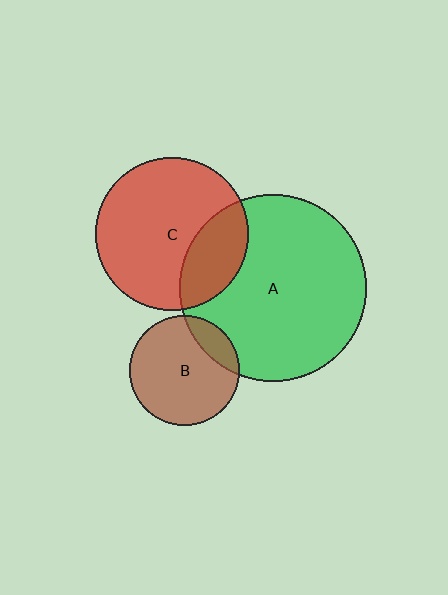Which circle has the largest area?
Circle A (green).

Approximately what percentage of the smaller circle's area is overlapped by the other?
Approximately 25%.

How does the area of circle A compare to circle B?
Approximately 2.9 times.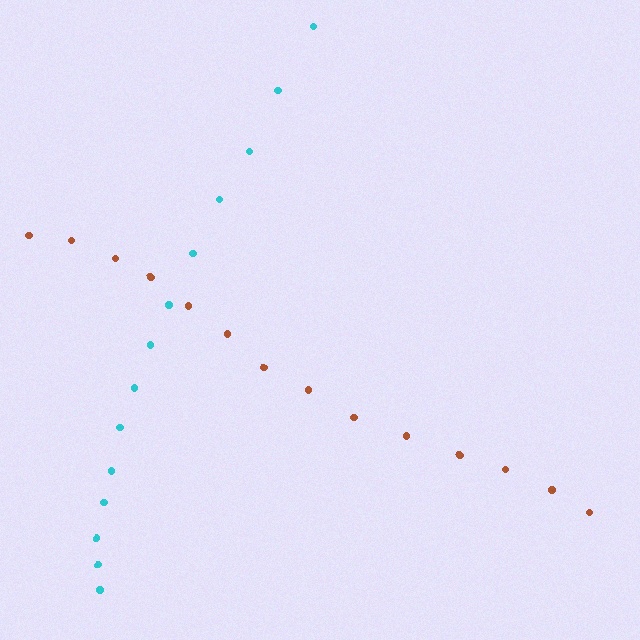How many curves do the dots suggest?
There are 2 distinct paths.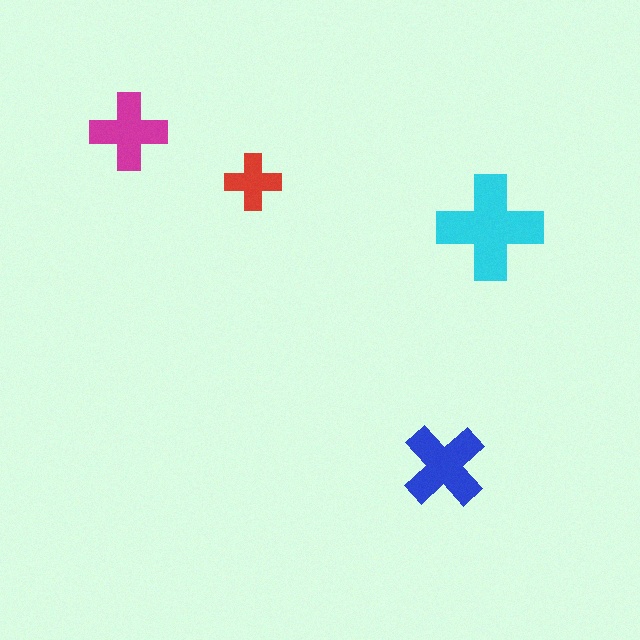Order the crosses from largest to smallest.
the cyan one, the blue one, the magenta one, the red one.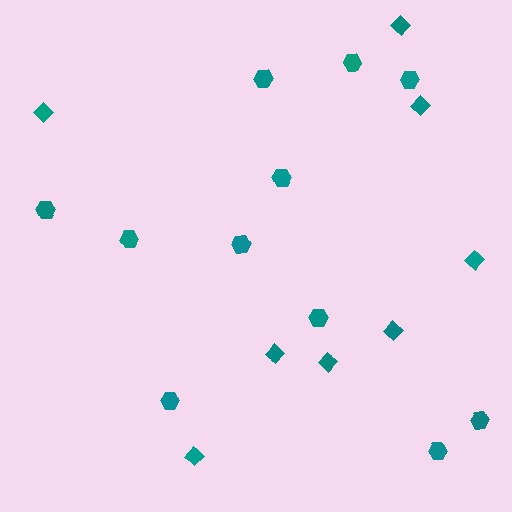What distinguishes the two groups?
There are 2 groups: one group of hexagons (11) and one group of diamonds (8).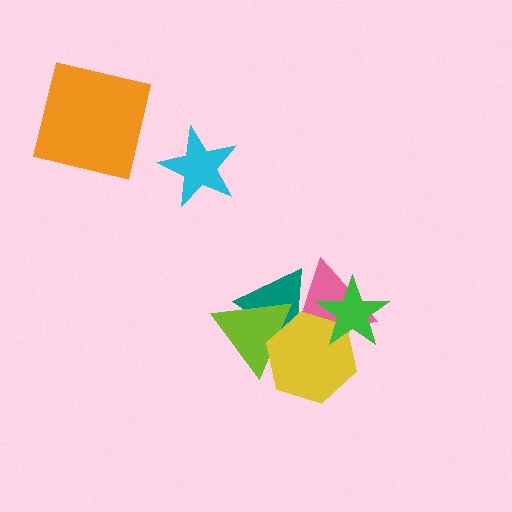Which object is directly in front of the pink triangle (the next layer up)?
The yellow hexagon is directly in front of the pink triangle.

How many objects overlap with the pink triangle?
4 objects overlap with the pink triangle.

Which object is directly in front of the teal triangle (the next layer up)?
The lime triangle is directly in front of the teal triangle.